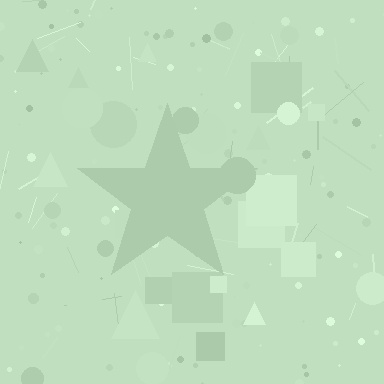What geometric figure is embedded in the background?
A star is embedded in the background.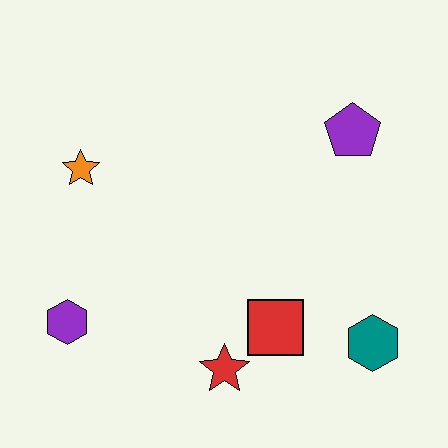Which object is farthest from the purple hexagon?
The purple pentagon is farthest from the purple hexagon.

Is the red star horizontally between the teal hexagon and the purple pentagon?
No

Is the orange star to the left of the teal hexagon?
Yes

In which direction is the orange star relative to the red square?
The orange star is to the left of the red square.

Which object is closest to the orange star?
The purple hexagon is closest to the orange star.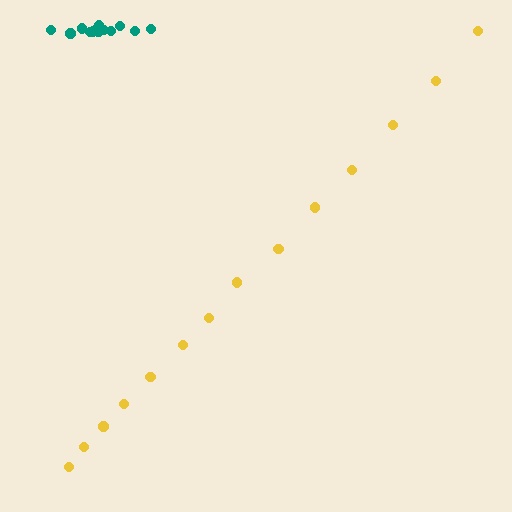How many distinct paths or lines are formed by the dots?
There are 2 distinct paths.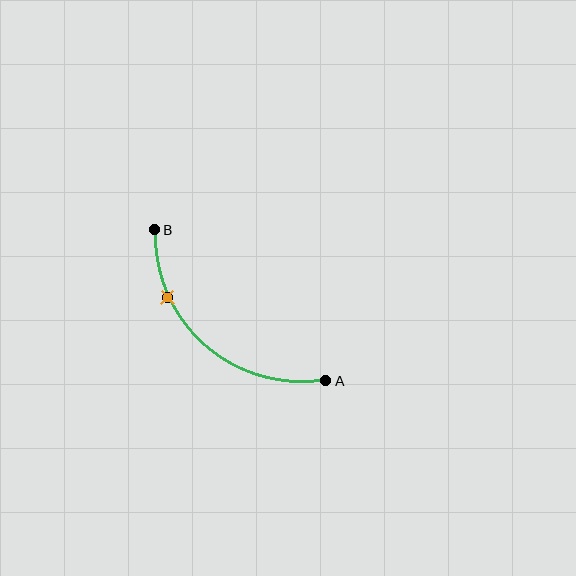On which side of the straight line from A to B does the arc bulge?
The arc bulges below and to the left of the straight line connecting A and B.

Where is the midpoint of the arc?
The arc midpoint is the point on the curve farthest from the straight line joining A and B. It sits below and to the left of that line.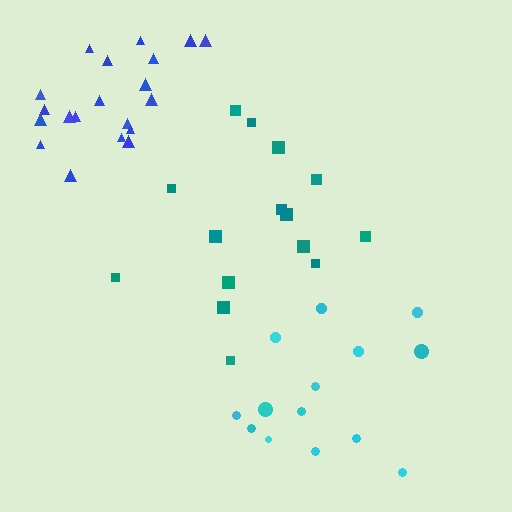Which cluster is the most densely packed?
Blue.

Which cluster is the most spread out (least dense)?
Teal.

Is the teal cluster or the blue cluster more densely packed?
Blue.